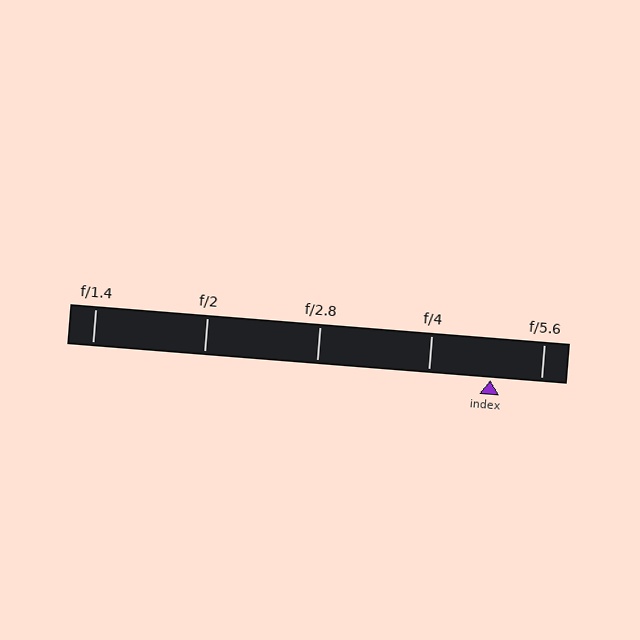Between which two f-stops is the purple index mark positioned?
The index mark is between f/4 and f/5.6.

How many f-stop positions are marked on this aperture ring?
There are 5 f-stop positions marked.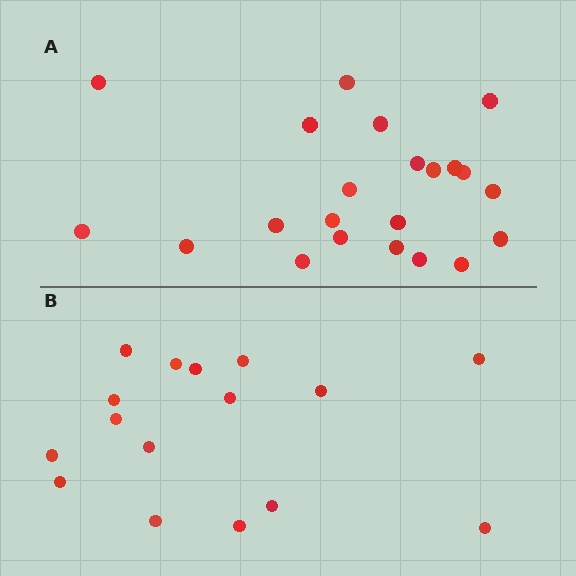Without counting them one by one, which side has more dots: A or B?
Region A (the top region) has more dots.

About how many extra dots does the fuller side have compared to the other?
Region A has about 6 more dots than region B.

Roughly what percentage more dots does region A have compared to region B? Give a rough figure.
About 40% more.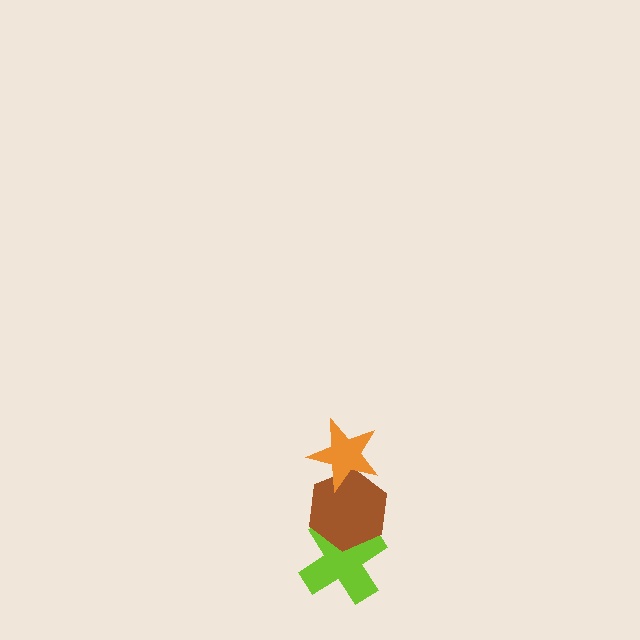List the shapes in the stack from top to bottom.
From top to bottom: the orange star, the brown hexagon, the lime cross.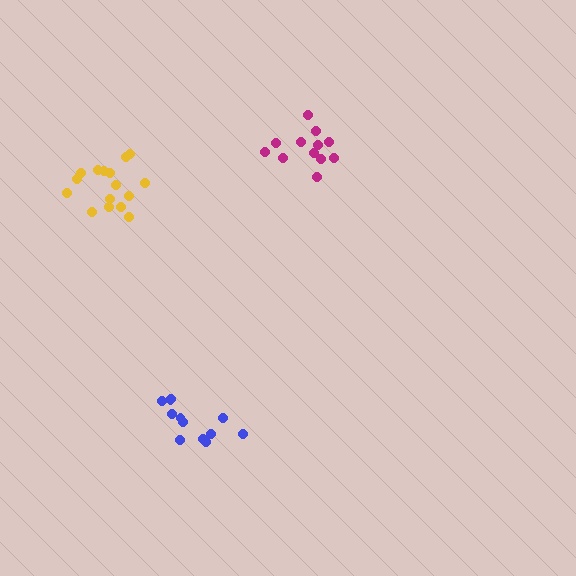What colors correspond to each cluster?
The clusters are colored: blue, yellow, magenta.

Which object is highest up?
The magenta cluster is topmost.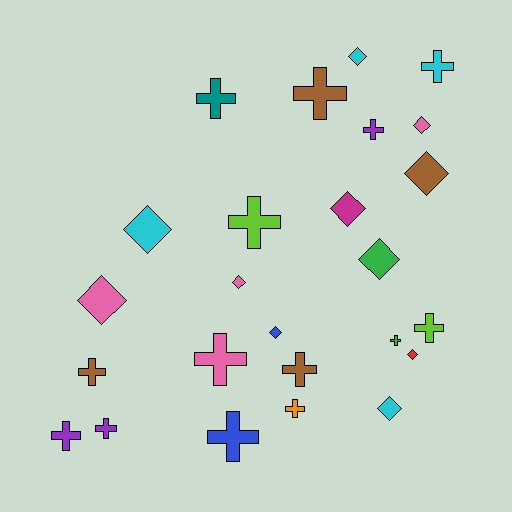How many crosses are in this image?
There are 14 crosses.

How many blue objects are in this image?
There are 2 blue objects.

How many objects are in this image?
There are 25 objects.